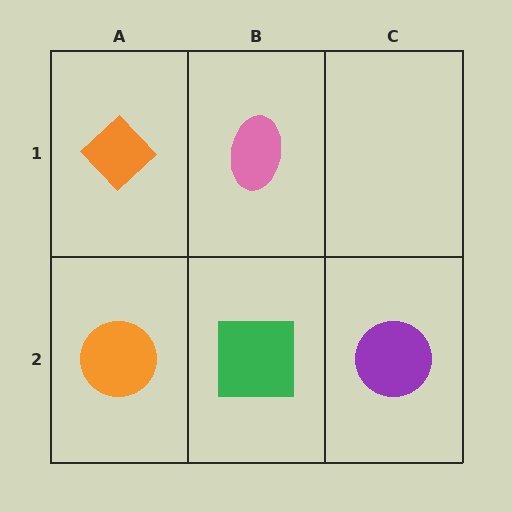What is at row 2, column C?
A purple circle.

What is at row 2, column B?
A green square.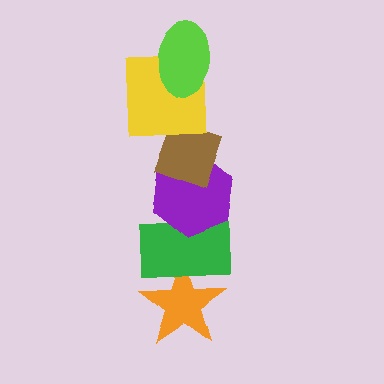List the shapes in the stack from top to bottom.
From top to bottom: the lime ellipse, the yellow square, the brown diamond, the purple hexagon, the green rectangle, the orange star.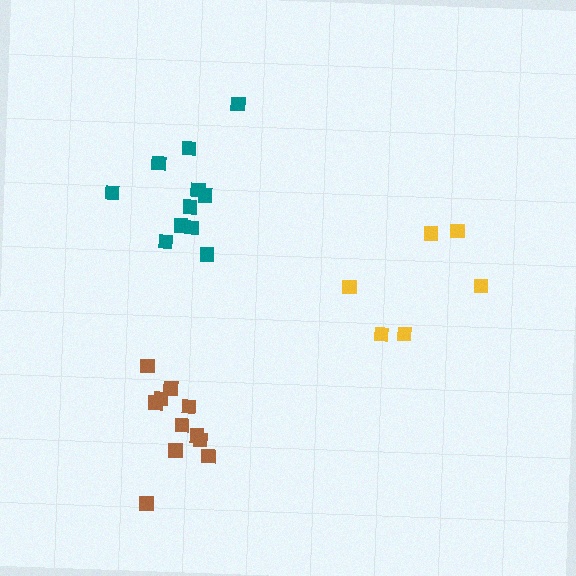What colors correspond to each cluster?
The clusters are colored: brown, yellow, teal.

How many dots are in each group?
Group 1: 11 dots, Group 2: 6 dots, Group 3: 11 dots (28 total).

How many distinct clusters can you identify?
There are 3 distinct clusters.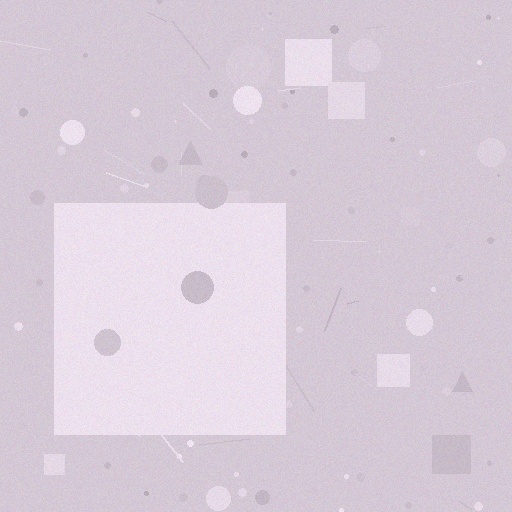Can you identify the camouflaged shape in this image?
The camouflaged shape is a square.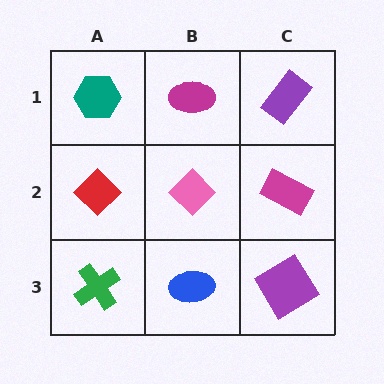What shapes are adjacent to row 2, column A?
A teal hexagon (row 1, column A), a green cross (row 3, column A), a pink diamond (row 2, column B).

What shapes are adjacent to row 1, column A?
A red diamond (row 2, column A), a magenta ellipse (row 1, column B).